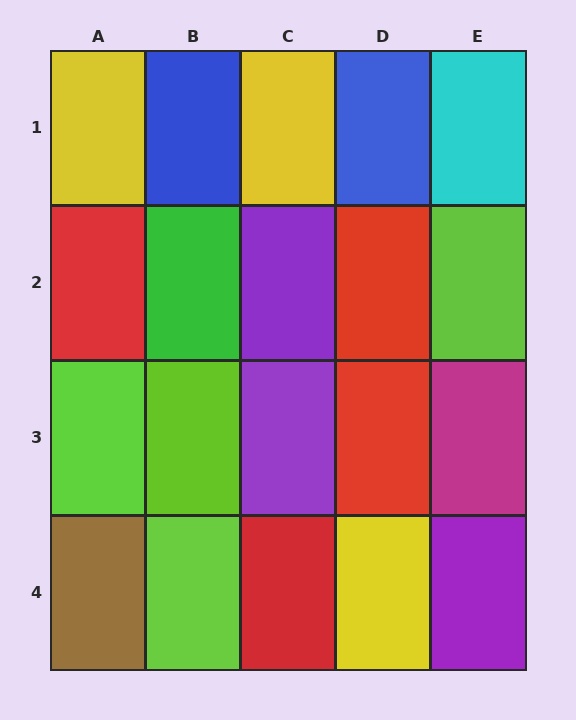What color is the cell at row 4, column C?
Red.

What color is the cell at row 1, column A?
Yellow.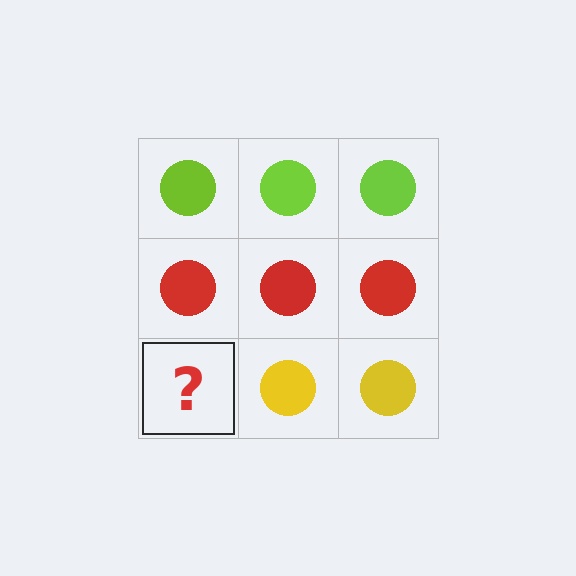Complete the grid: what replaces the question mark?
The question mark should be replaced with a yellow circle.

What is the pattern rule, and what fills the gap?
The rule is that each row has a consistent color. The gap should be filled with a yellow circle.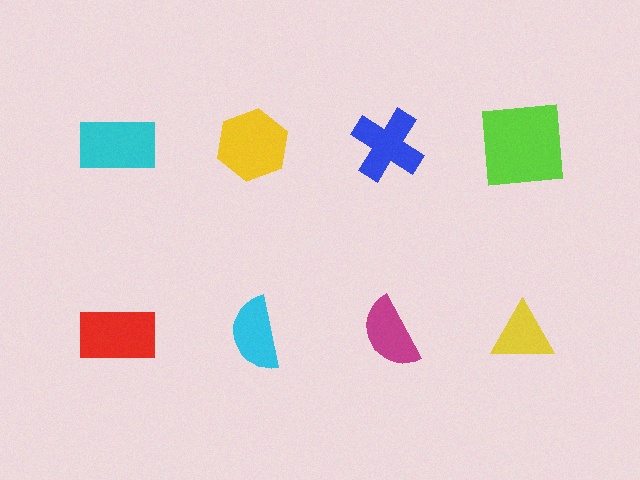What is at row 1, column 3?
A blue cross.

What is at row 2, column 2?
A cyan semicircle.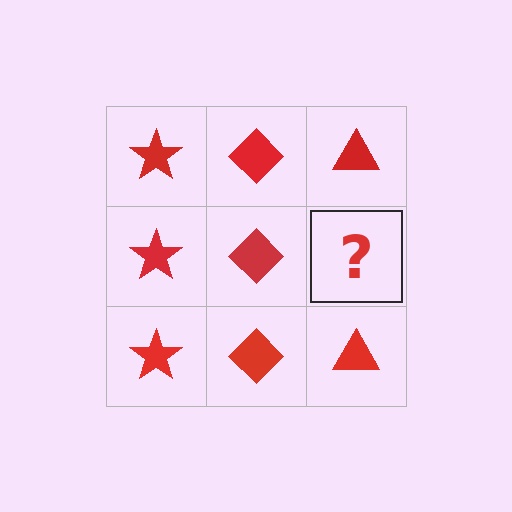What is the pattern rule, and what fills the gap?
The rule is that each column has a consistent shape. The gap should be filled with a red triangle.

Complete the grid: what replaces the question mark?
The question mark should be replaced with a red triangle.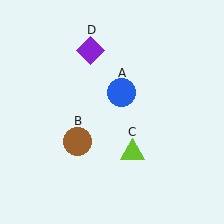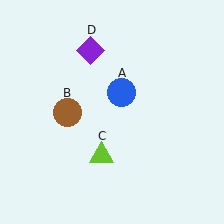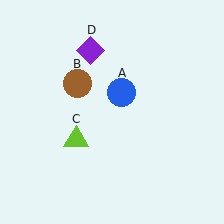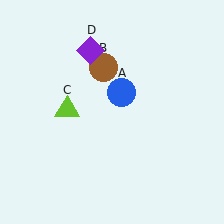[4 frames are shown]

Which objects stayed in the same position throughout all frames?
Blue circle (object A) and purple diamond (object D) remained stationary.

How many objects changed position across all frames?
2 objects changed position: brown circle (object B), lime triangle (object C).